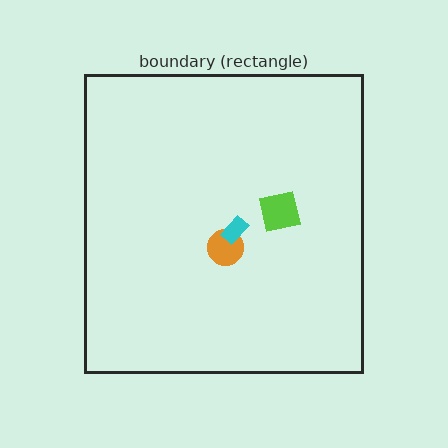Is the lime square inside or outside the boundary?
Inside.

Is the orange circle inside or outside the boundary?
Inside.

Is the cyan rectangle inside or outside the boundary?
Inside.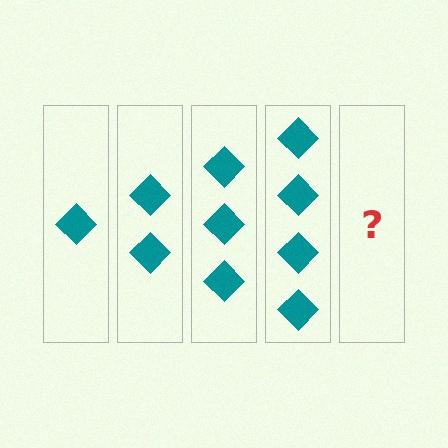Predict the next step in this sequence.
The next step is 5 diamonds.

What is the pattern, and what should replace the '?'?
The pattern is that each step adds one more diamond. The '?' should be 5 diamonds.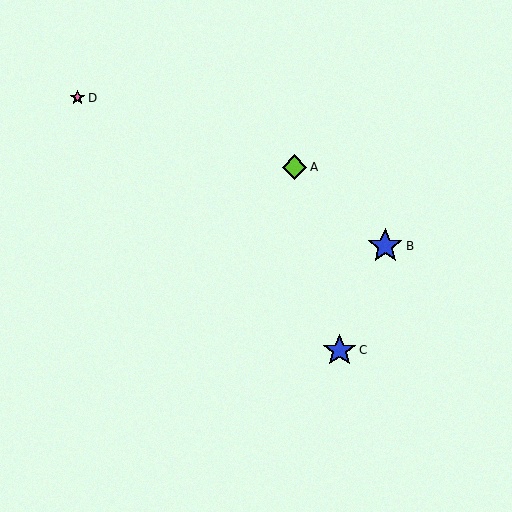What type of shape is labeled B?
Shape B is a blue star.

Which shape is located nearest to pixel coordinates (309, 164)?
The lime diamond (labeled A) at (295, 167) is nearest to that location.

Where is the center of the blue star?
The center of the blue star is at (385, 246).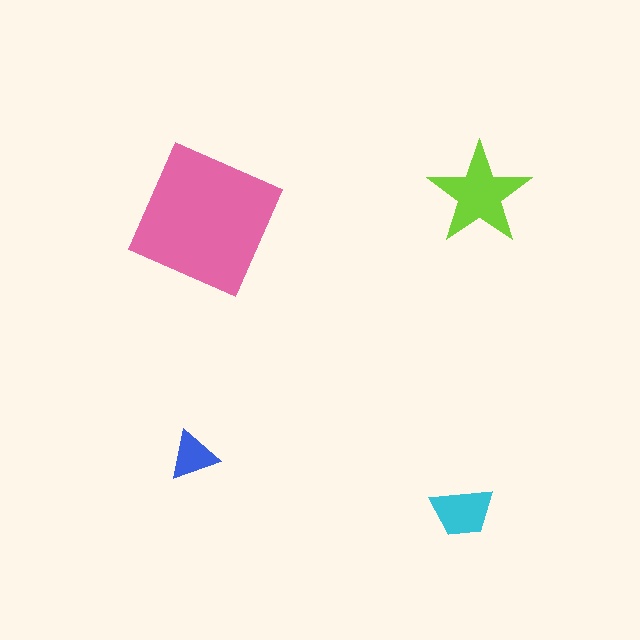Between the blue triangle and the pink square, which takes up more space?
The pink square.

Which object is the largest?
The pink square.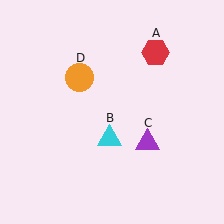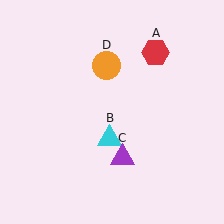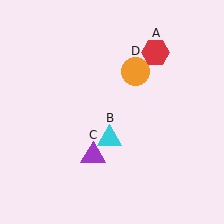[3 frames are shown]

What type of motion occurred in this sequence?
The purple triangle (object C), orange circle (object D) rotated clockwise around the center of the scene.